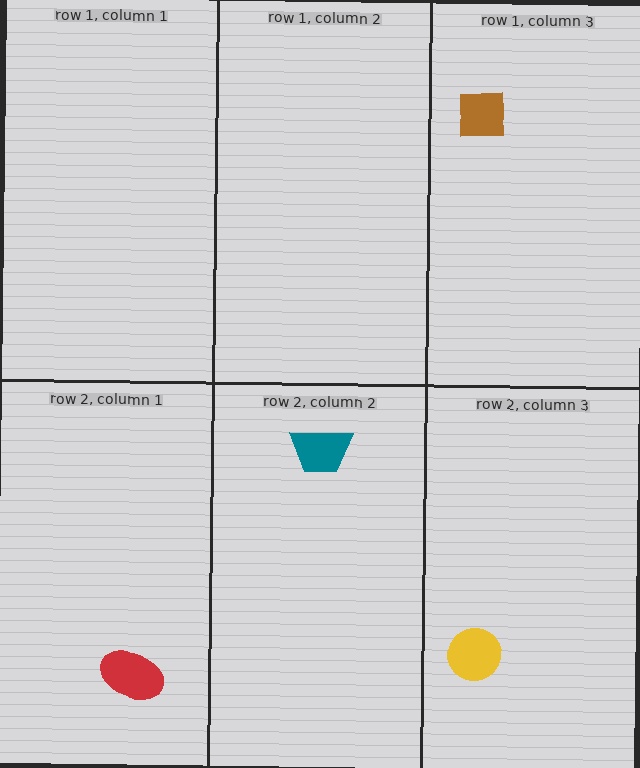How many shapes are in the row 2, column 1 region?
1.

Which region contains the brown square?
The row 1, column 3 region.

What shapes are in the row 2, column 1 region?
The red ellipse.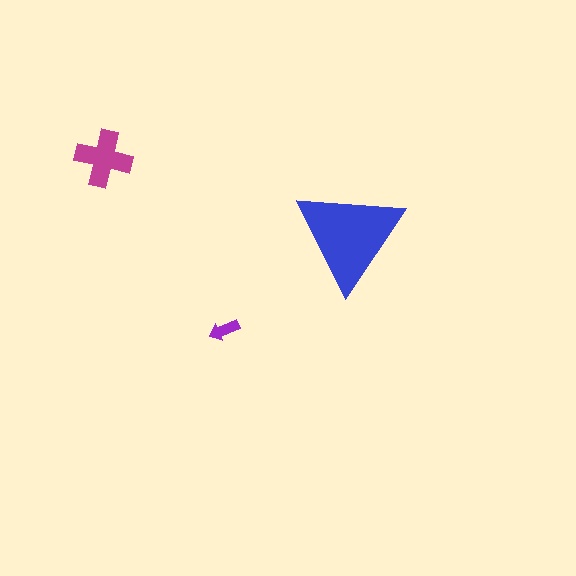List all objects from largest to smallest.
The blue triangle, the magenta cross, the purple arrow.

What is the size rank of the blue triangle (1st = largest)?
1st.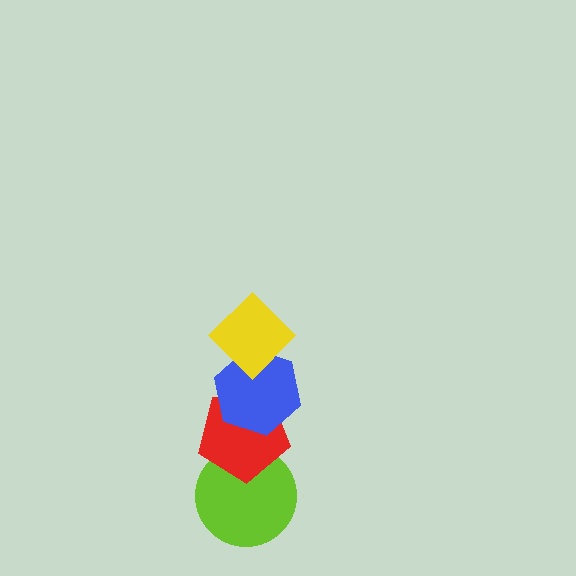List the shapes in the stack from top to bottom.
From top to bottom: the yellow diamond, the blue hexagon, the red pentagon, the lime circle.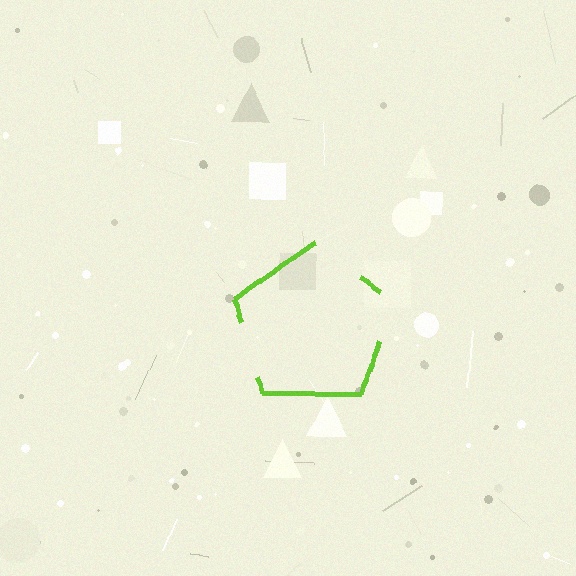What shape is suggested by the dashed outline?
The dashed outline suggests a pentagon.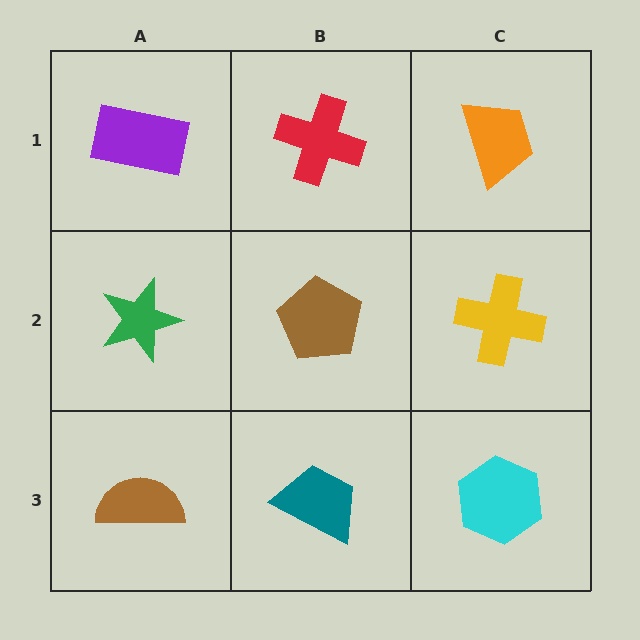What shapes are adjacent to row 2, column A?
A purple rectangle (row 1, column A), a brown semicircle (row 3, column A), a brown pentagon (row 2, column B).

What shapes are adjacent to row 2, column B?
A red cross (row 1, column B), a teal trapezoid (row 3, column B), a green star (row 2, column A), a yellow cross (row 2, column C).